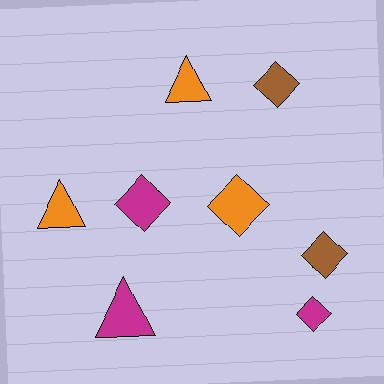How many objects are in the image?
There are 8 objects.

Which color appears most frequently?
Magenta, with 3 objects.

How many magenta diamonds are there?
There are 2 magenta diamonds.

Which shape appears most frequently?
Diamond, with 5 objects.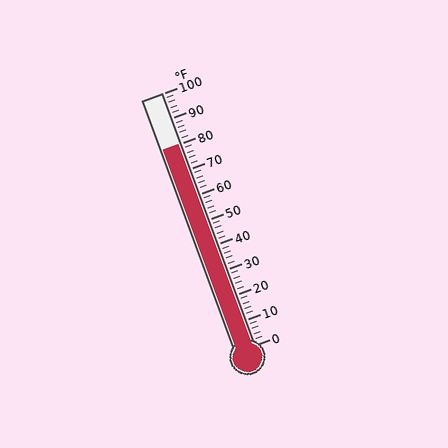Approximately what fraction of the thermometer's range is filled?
The thermometer is filled to approximately 80% of its range.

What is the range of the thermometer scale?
The thermometer scale ranges from 0°F to 100°F.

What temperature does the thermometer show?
The thermometer shows approximately 80°F.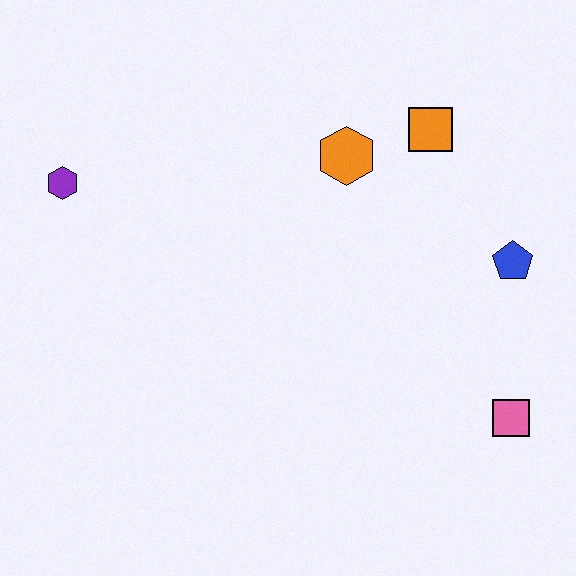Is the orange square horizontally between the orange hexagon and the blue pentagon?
Yes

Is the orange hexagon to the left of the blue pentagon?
Yes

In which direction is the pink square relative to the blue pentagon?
The pink square is below the blue pentagon.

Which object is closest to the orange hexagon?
The orange square is closest to the orange hexagon.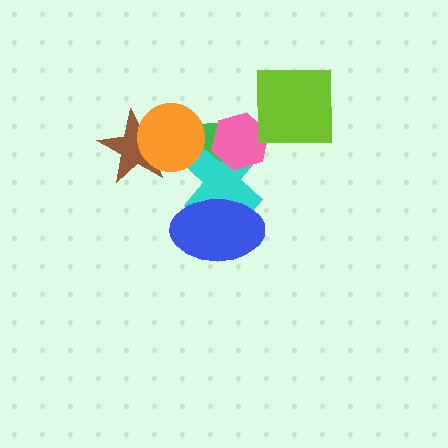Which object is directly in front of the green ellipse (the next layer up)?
The cyan cross is directly in front of the green ellipse.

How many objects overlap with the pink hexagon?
2 objects overlap with the pink hexagon.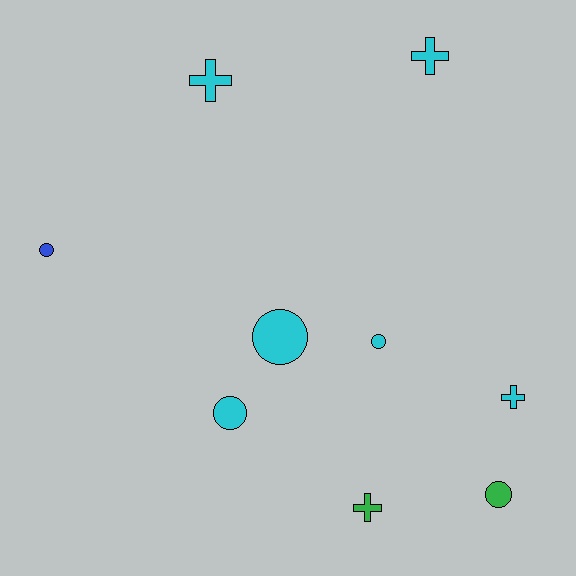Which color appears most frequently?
Cyan, with 6 objects.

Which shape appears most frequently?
Circle, with 5 objects.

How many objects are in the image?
There are 9 objects.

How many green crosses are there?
There is 1 green cross.